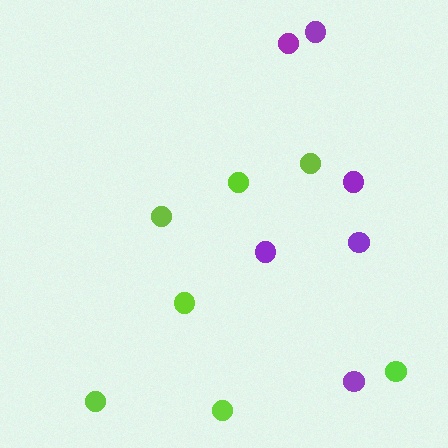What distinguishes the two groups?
There are 2 groups: one group of lime circles (7) and one group of purple circles (6).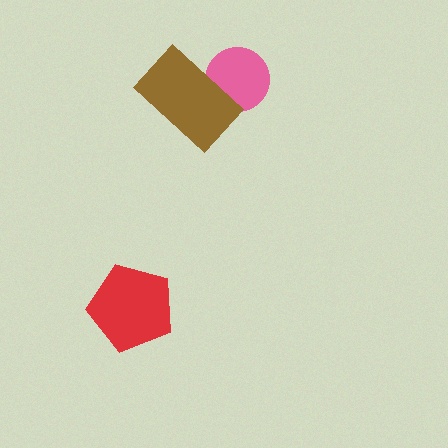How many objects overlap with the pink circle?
1 object overlaps with the pink circle.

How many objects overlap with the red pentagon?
0 objects overlap with the red pentagon.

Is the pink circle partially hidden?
Yes, it is partially covered by another shape.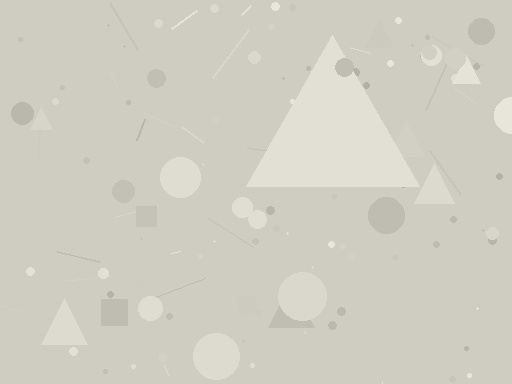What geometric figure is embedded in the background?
A triangle is embedded in the background.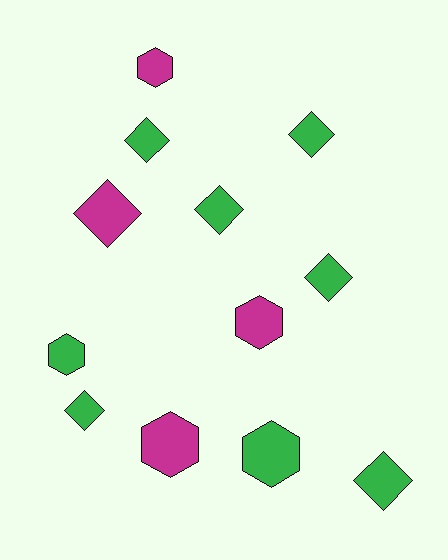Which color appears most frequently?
Green, with 8 objects.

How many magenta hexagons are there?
There are 3 magenta hexagons.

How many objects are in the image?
There are 12 objects.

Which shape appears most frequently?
Diamond, with 7 objects.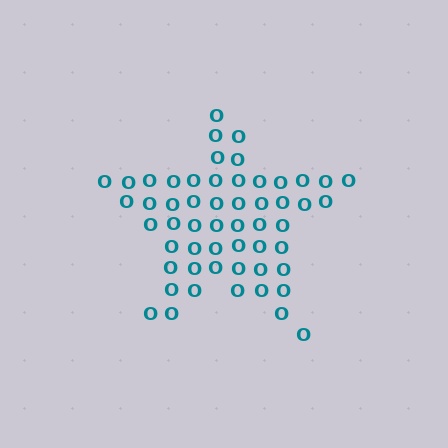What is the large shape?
The large shape is a star.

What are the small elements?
The small elements are letter O's.